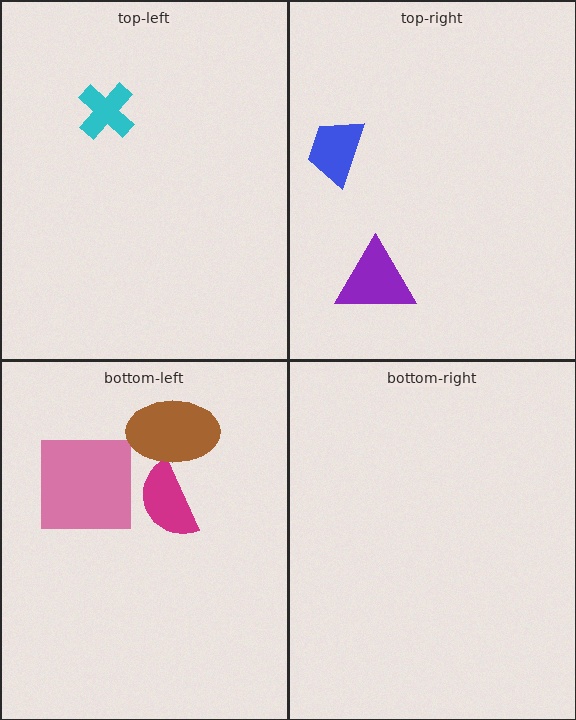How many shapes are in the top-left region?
1.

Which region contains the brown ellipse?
The bottom-left region.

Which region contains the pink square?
The bottom-left region.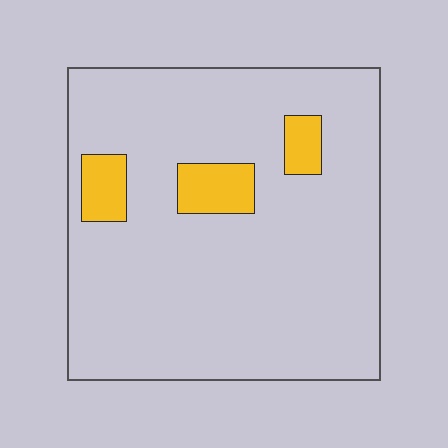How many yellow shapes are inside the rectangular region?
3.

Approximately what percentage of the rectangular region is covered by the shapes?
Approximately 10%.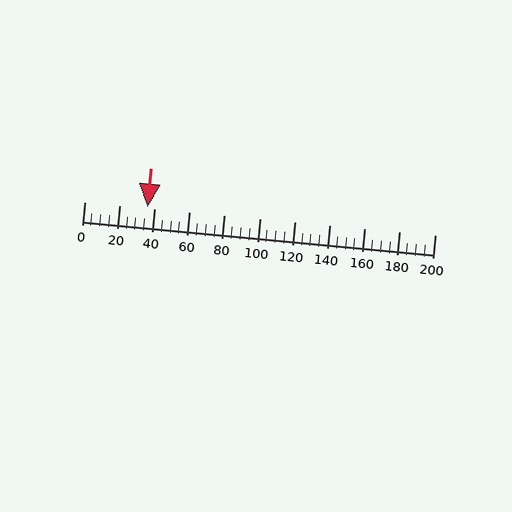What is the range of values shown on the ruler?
The ruler shows values from 0 to 200.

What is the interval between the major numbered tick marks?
The major tick marks are spaced 20 units apart.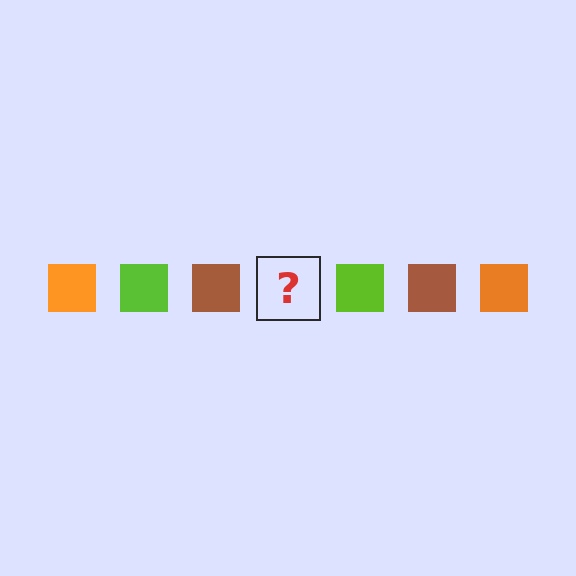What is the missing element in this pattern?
The missing element is an orange square.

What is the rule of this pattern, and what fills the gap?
The rule is that the pattern cycles through orange, lime, brown squares. The gap should be filled with an orange square.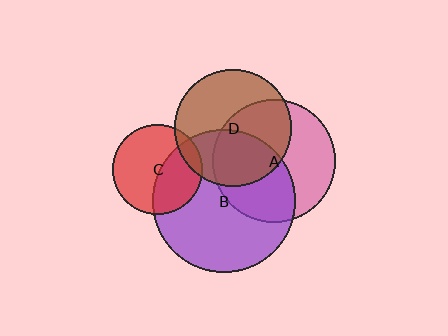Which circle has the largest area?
Circle B (purple).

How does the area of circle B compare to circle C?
Approximately 2.5 times.